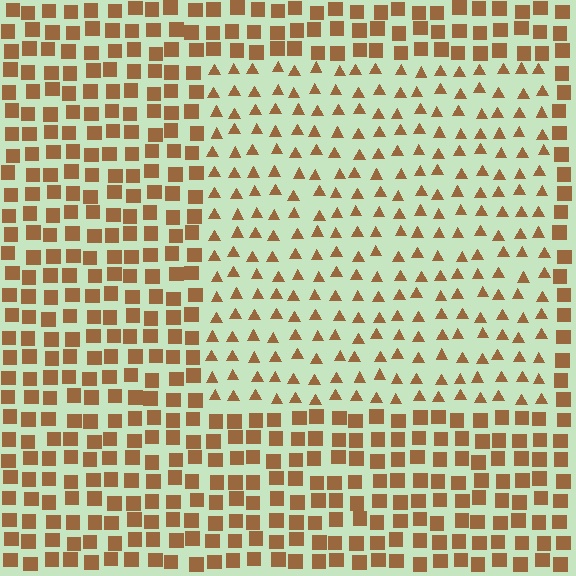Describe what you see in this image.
The image is filled with small brown elements arranged in a uniform grid. A rectangle-shaped region contains triangles, while the surrounding area contains squares. The boundary is defined purely by the change in element shape.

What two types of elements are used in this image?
The image uses triangles inside the rectangle region and squares outside it.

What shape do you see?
I see a rectangle.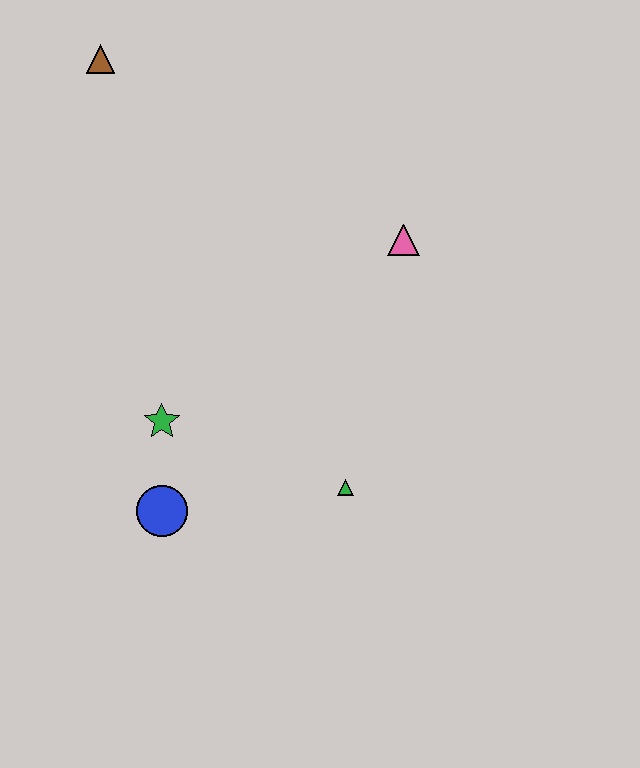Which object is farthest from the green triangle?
The brown triangle is farthest from the green triangle.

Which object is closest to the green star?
The blue circle is closest to the green star.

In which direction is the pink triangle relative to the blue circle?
The pink triangle is above the blue circle.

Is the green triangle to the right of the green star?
Yes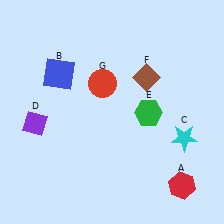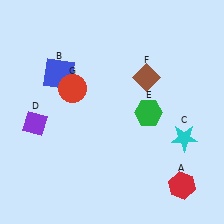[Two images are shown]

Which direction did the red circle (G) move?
The red circle (G) moved left.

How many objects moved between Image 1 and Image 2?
1 object moved between the two images.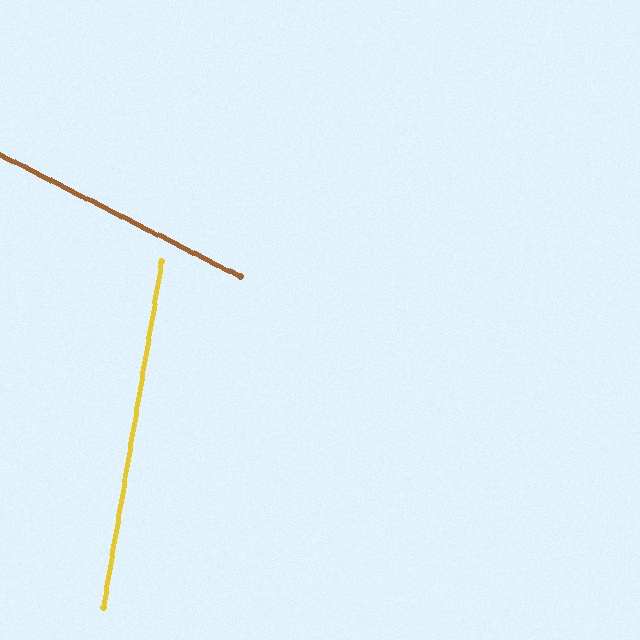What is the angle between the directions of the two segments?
Approximately 73 degrees.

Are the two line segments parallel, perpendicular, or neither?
Neither parallel nor perpendicular — they differ by about 73°.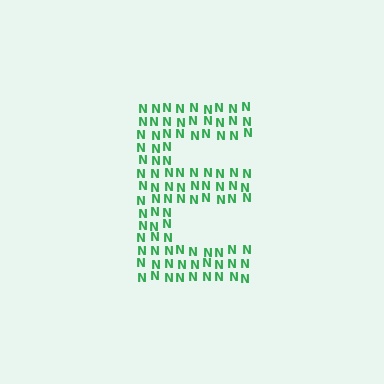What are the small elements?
The small elements are letter N's.